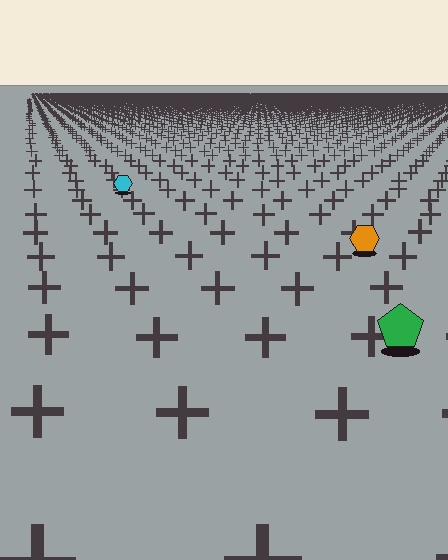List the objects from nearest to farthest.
From nearest to farthest: the green pentagon, the orange hexagon, the cyan hexagon.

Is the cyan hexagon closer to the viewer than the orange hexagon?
No. The orange hexagon is closer — you can tell from the texture gradient: the ground texture is coarser near it.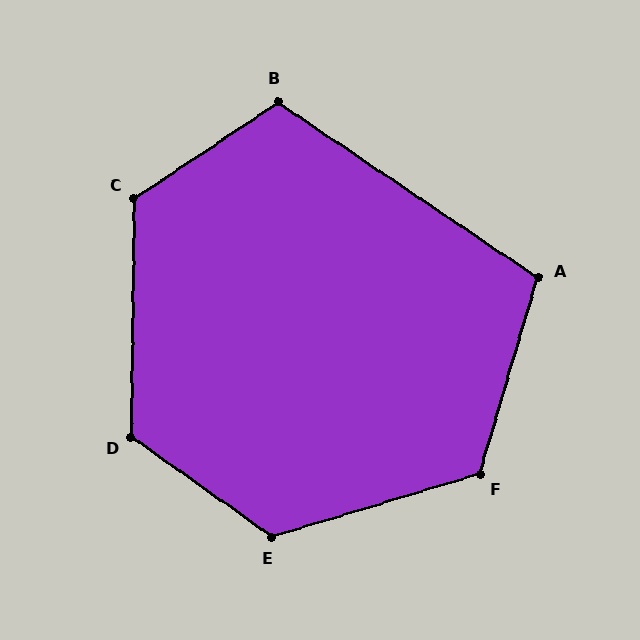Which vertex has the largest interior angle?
E, at approximately 128 degrees.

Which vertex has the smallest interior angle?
A, at approximately 108 degrees.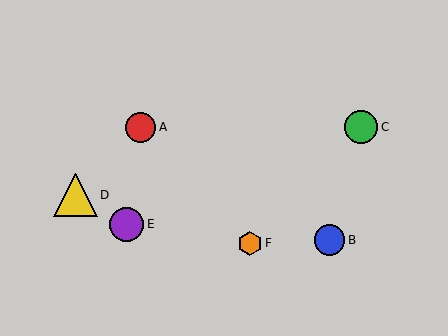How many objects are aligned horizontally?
2 objects (A, C) are aligned horizontally.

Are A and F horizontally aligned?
No, A is at y≈127 and F is at y≈243.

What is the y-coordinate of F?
Object F is at y≈243.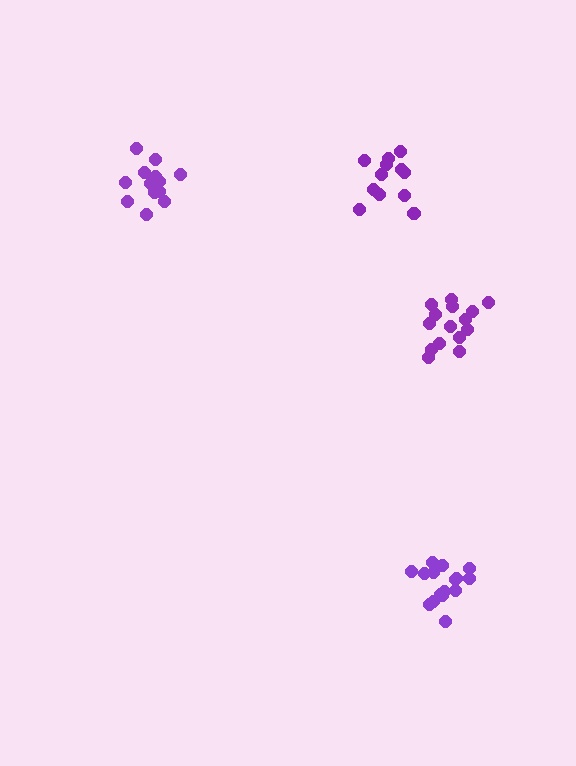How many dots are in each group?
Group 1: 12 dots, Group 2: 15 dots, Group 3: 16 dots, Group 4: 13 dots (56 total).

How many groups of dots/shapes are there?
There are 4 groups.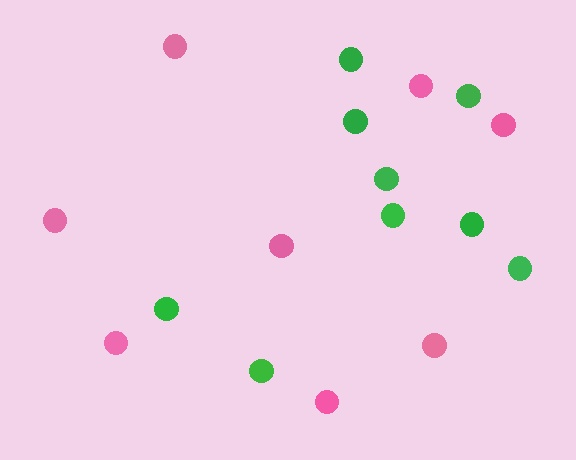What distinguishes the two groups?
There are 2 groups: one group of green circles (9) and one group of pink circles (8).